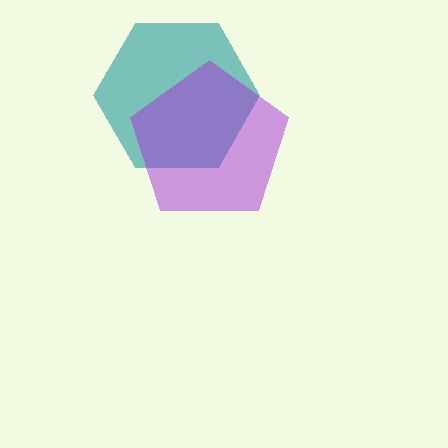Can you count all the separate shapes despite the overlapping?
Yes, there are 2 separate shapes.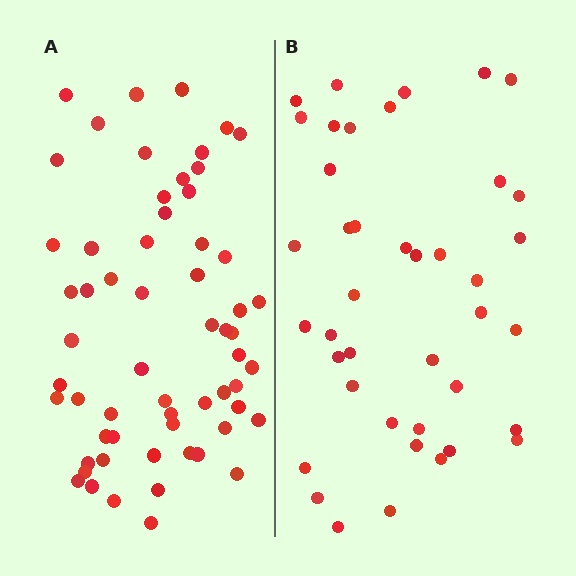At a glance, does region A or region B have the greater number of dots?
Region A (the left region) has more dots.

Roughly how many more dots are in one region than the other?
Region A has approximately 20 more dots than region B.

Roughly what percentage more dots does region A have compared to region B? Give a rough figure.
About 45% more.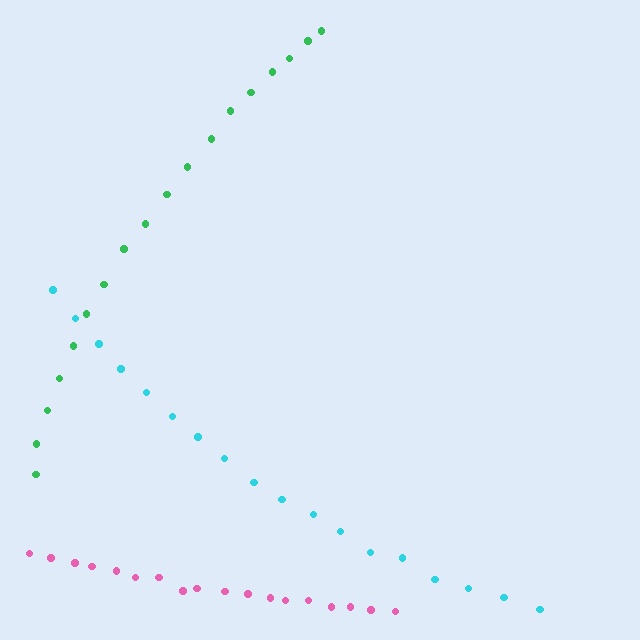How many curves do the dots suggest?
There are 3 distinct paths.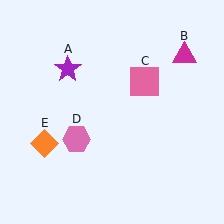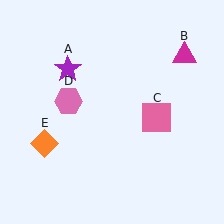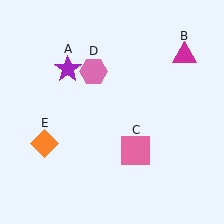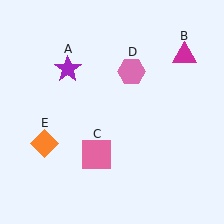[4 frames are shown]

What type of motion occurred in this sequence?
The pink square (object C), pink hexagon (object D) rotated clockwise around the center of the scene.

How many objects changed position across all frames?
2 objects changed position: pink square (object C), pink hexagon (object D).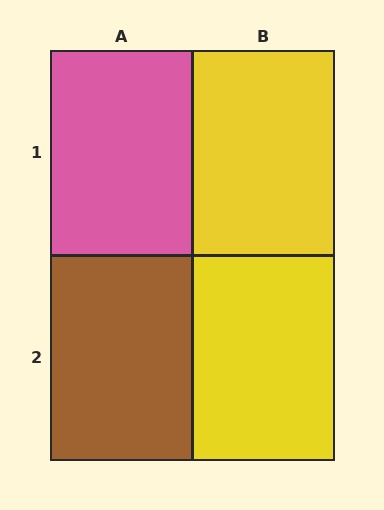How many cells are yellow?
2 cells are yellow.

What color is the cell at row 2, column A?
Brown.